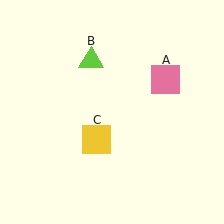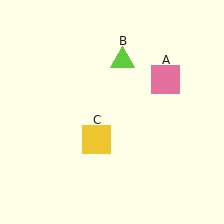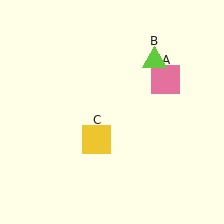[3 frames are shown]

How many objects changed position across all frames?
1 object changed position: lime triangle (object B).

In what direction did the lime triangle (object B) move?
The lime triangle (object B) moved right.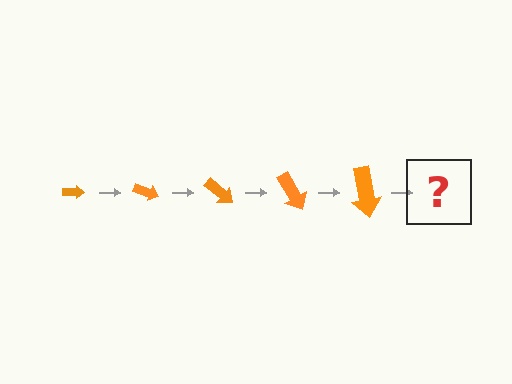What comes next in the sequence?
The next element should be an arrow, larger than the previous one and rotated 100 degrees from the start.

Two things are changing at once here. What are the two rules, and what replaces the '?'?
The two rules are that the arrow grows larger each step and it rotates 20 degrees each step. The '?' should be an arrow, larger than the previous one and rotated 100 degrees from the start.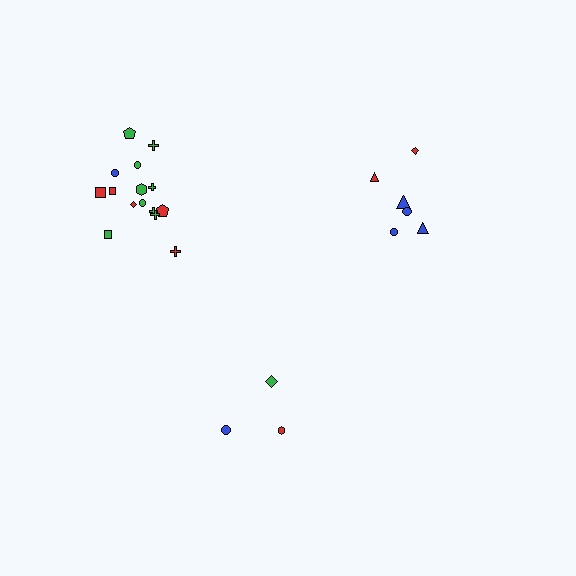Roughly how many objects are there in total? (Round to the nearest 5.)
Roughly 25 objects in total.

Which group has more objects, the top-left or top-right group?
The top-left group.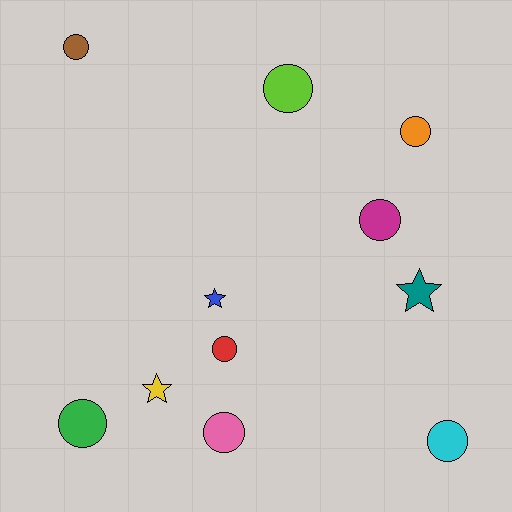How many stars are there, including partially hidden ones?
There are 3 stars.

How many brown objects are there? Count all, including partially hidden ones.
There is 1 brown object.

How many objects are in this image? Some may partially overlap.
There are 11 objects.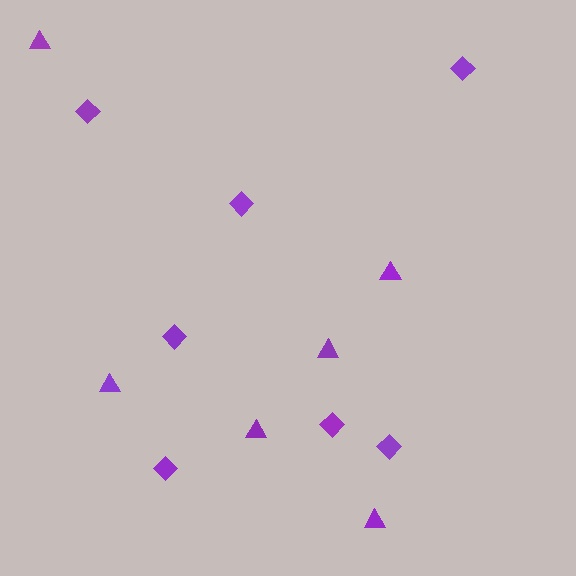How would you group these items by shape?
There are 2 groups: one group of triangles (6) and one group of diamonds (7).